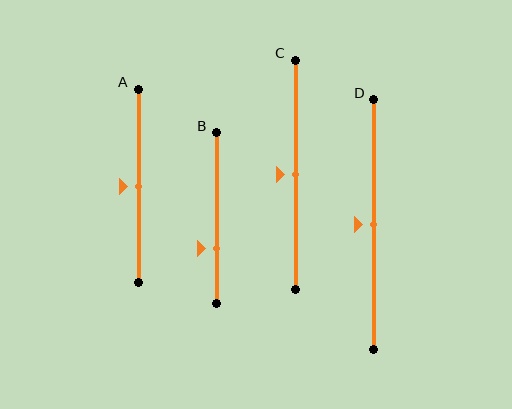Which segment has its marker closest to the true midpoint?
Segment A has its marker closest to the true midpoint.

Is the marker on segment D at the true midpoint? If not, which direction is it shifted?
Yes, the marker on segment D is at the true midpoint.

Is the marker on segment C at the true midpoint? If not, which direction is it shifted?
Yes, the marker on segment C is at the true midpoint.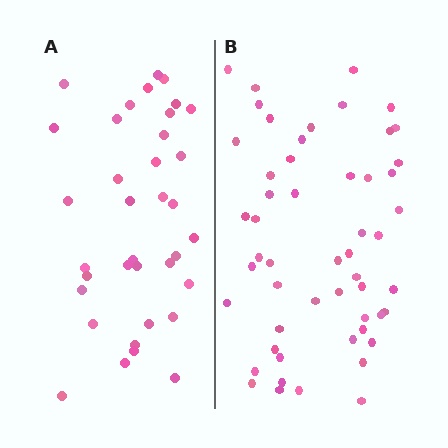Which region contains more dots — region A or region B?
Region B (the right region) has more dots.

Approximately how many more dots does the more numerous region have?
Region B has approximately 15 more dots than region A.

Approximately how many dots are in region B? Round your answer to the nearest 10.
About 50 dots. (The exact count is 53, which rounds to 50.)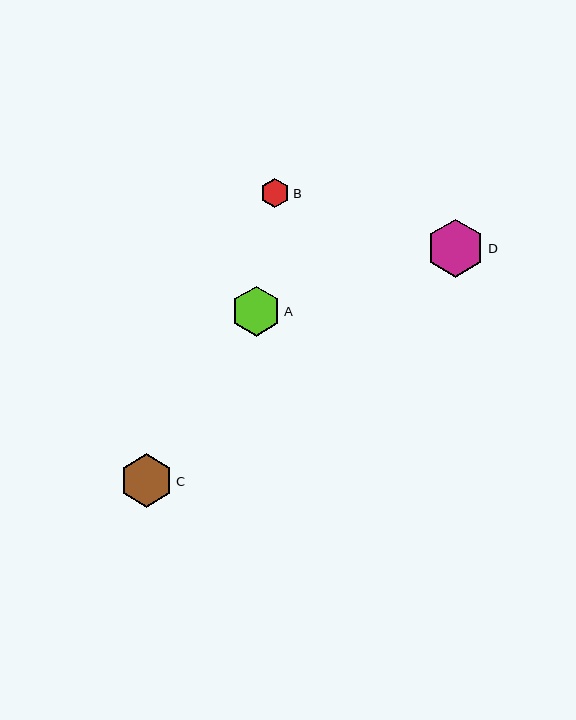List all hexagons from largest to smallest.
From largest to smallest: D, C, A, B.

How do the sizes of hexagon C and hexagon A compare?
Hexagon C and hexagon A are approximately the same size.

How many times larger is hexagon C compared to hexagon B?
Hexagon C is approximately 1.8 times the size of hexagon B.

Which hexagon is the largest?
Hexagon D is the largest with a size of approximately 58 pixels.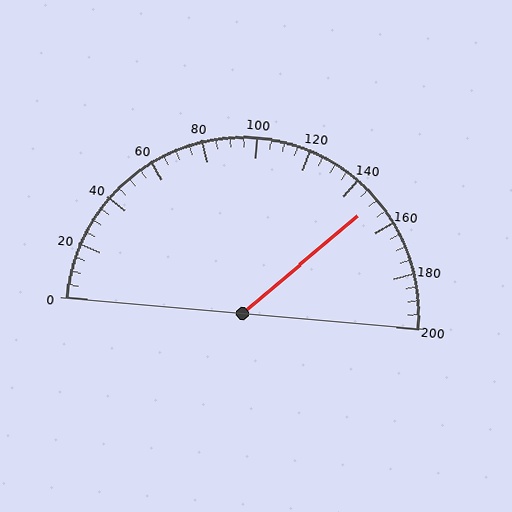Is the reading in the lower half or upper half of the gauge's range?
The reading is in the upper half of the range (0 to 200).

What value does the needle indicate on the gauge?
The needle indicates approximately 150.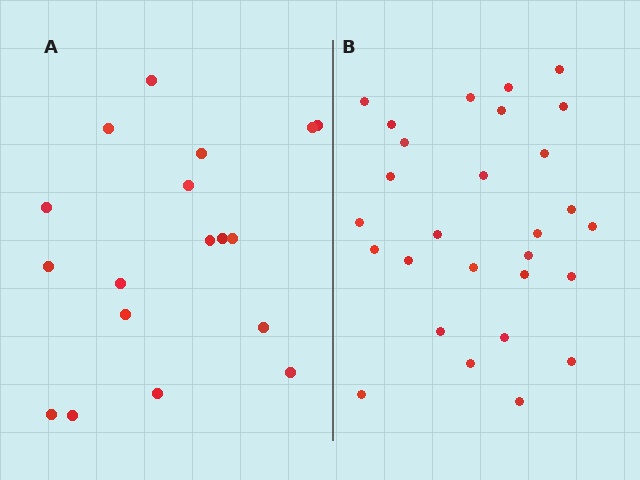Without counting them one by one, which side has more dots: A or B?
Region B (the right region) has more dots.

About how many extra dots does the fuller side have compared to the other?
Region B has roughly 10 or so more dots than region A.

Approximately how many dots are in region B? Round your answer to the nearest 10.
About 30 dots. (The exact count is 28, which rounds to 30.)